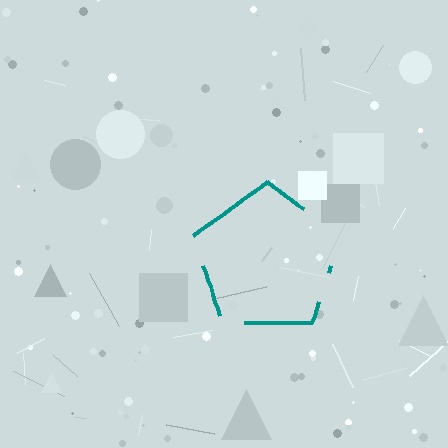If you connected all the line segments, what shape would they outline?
They would outline a pentagon.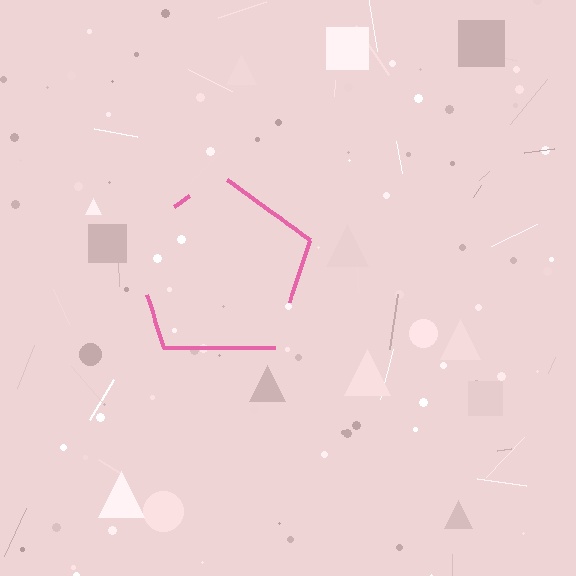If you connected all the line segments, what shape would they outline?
They would outline a pentagon.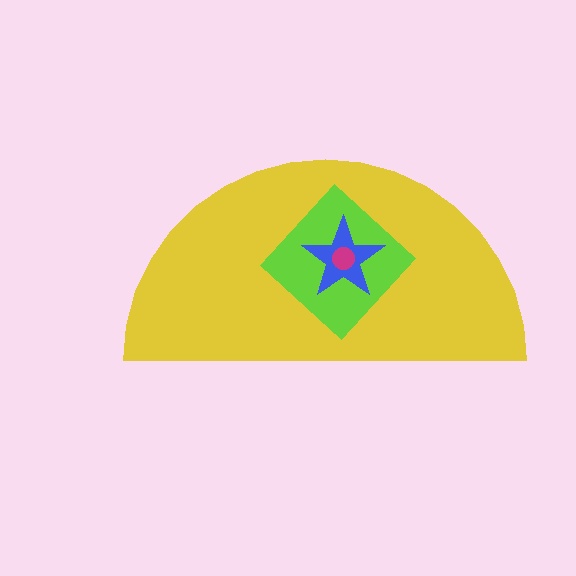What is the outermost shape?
The yellow semicircle.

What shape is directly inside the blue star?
The magenta circle.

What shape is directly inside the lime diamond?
The blue star.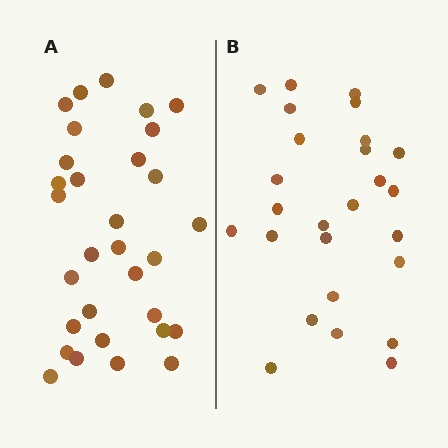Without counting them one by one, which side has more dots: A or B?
Region A (the left region) has more dots.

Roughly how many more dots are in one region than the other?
Region A has about 5 more dots than region B.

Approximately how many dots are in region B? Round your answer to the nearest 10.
About 30 dots. (The exact count is 26, which rounds to 30.)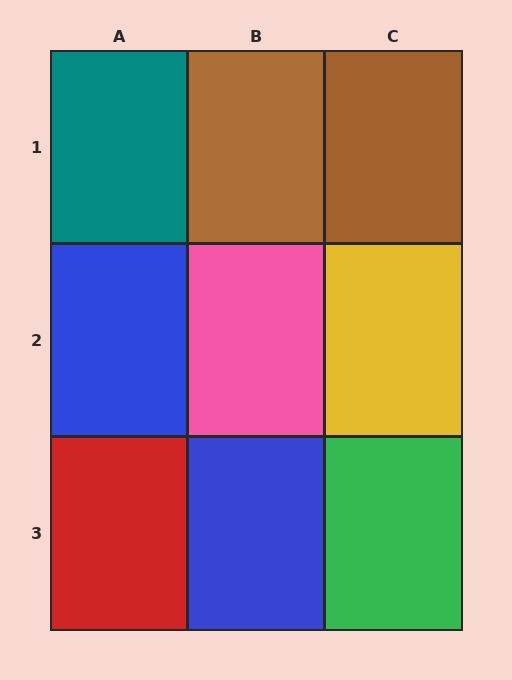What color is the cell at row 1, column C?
Brown.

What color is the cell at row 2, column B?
Pink.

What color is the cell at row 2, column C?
Yellow.